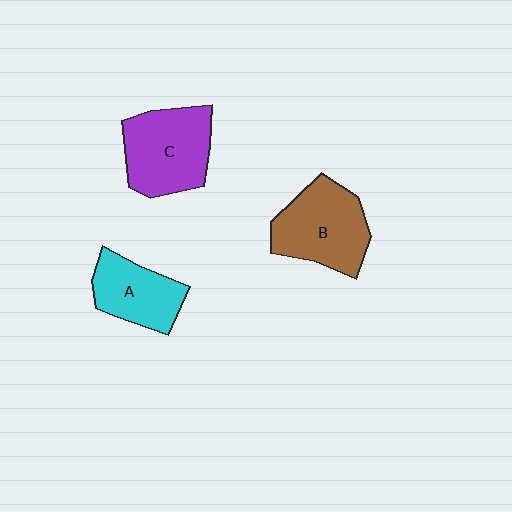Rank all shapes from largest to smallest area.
From largest to smallest: C (purple), B (brown), A (cyan).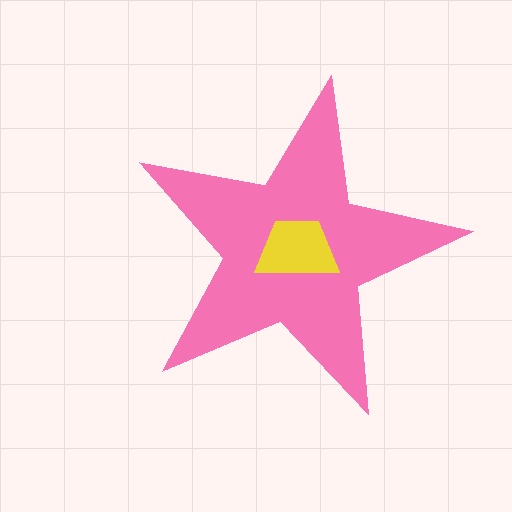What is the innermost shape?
The yellow trapezoid.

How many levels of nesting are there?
2.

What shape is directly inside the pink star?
The yellow trapezoid.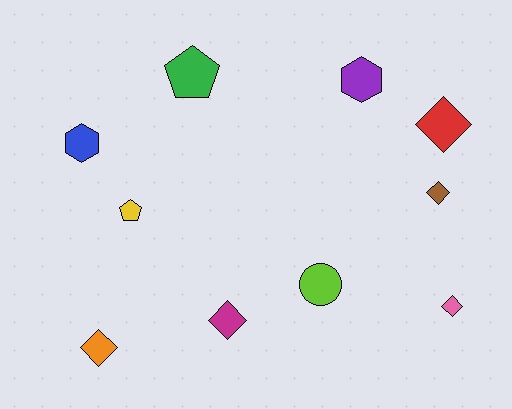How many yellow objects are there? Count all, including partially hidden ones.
There is 1 yellow object.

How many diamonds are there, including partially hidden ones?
There are 5 diamonds.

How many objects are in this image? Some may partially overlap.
There are 10 objects.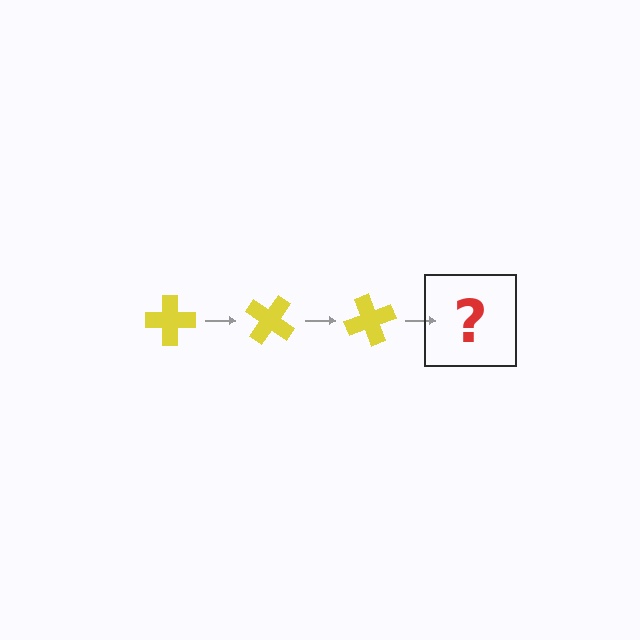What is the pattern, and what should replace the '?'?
The pattern is that the cross rotates 35 degrees each step. The '?' should be a yellow cross rotated 105 degrees.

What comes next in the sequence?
The next element should be a yellow cross rotated 105 degrees.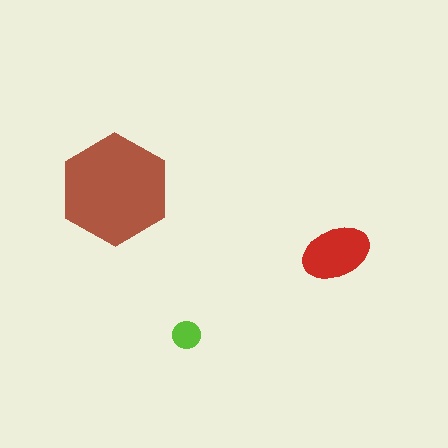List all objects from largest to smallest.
The brown hexagon, the red ellipse, the lime circle.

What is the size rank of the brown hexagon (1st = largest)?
1st.